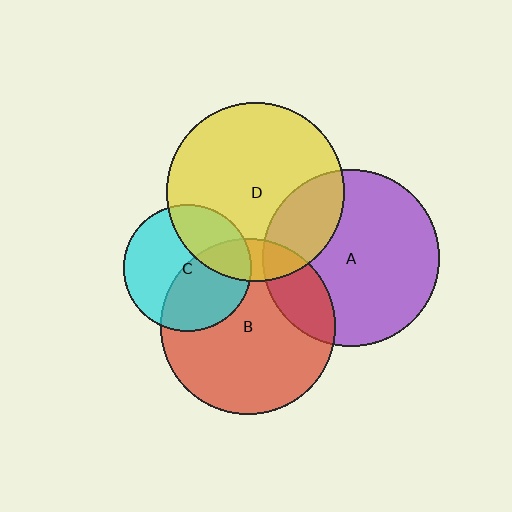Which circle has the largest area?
Circle D (yellow).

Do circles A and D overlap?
Yes.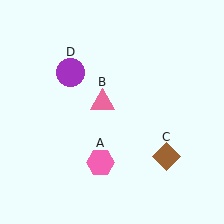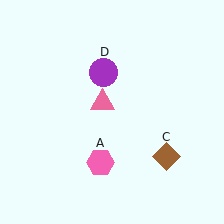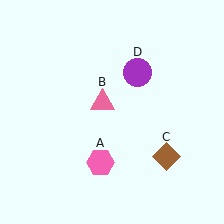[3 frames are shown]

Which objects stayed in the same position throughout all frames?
Pink hexagon (object A) and pink triangle (object B) and brown diamond (object C) remained stationary.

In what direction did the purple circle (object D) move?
The purple circle (object D) moved right.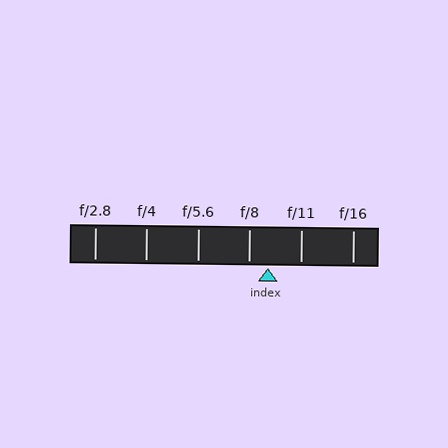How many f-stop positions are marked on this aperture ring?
There are 6 f-stop positions marked.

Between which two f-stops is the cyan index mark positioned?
The index mark is between f/8 and f/11.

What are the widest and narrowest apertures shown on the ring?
The widest aperture shown is f/2.8 and the narrowest is f/16.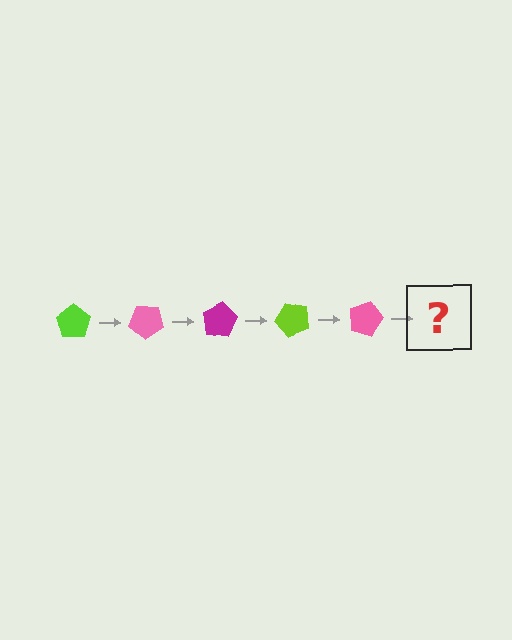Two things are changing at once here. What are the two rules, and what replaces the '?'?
The two rules are that it rotates 40 degrees each step and the color cycles through lime, pink, and magenta. The '?' should be a magenta pentagon, rotated 200 degrees from the start.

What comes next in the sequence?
The next element should be a magenta pentagon, rotated 200 degrees from the start.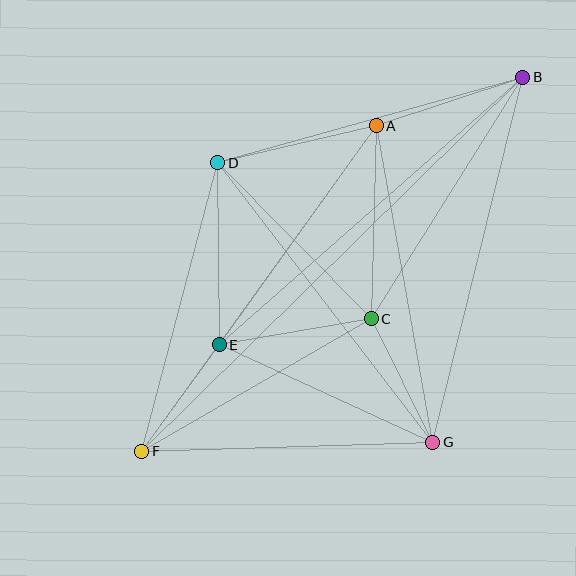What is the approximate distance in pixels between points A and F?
The distance between A and F is approximately 401 pixels.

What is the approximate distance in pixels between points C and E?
The distance between C and E is approximately 154 pixels.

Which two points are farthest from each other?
Points B and F are farthest from each other.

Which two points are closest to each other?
Points E and F are closest to each other.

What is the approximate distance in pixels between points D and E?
The distance between D and E is approximately 182 pixels.